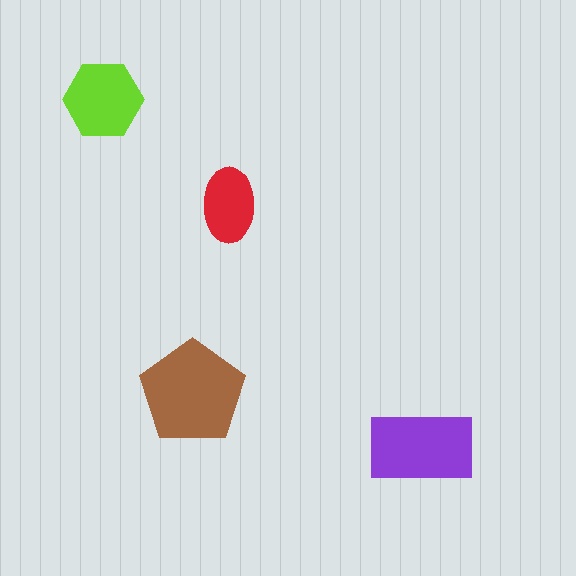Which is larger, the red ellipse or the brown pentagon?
The brown pentagon.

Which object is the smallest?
The red ellipse.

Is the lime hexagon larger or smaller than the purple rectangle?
Smaller.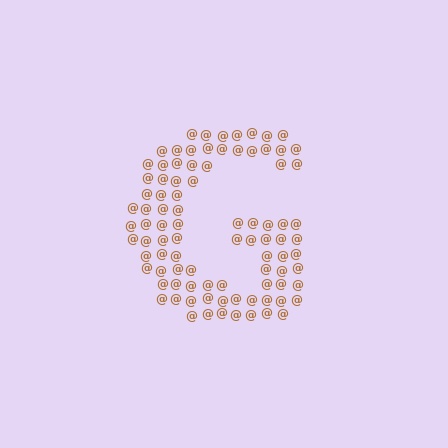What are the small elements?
The small elements are at signs.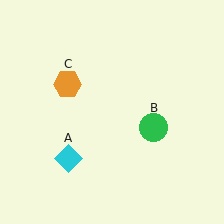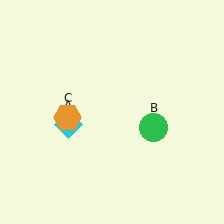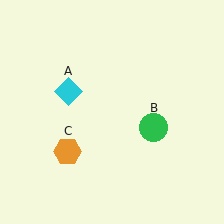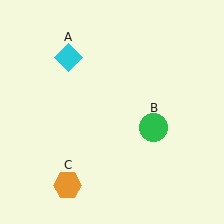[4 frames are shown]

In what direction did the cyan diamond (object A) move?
The cyan diamond (object A) moved up.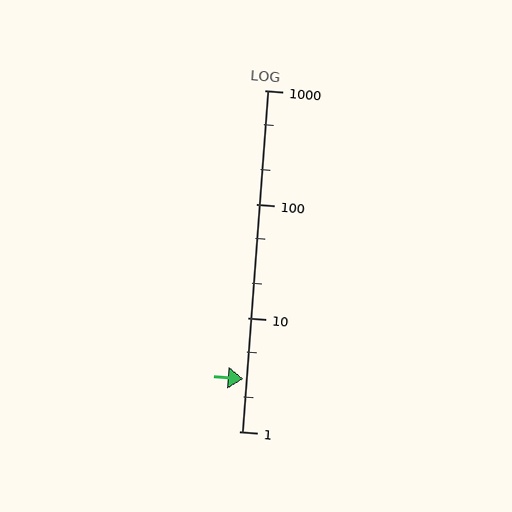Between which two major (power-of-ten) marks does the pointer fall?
The pointer is between 1 and 10.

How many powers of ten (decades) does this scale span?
The scale spans 3 decades, from 1 to 1000.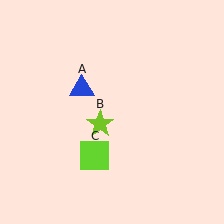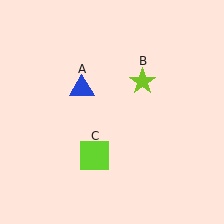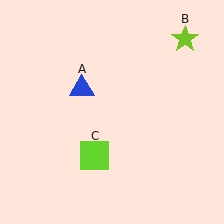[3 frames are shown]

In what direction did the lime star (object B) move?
The lime star (object B) moved up and to the right.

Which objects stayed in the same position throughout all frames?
Blue triangle (object A) and lime square (object C) remained stationary.